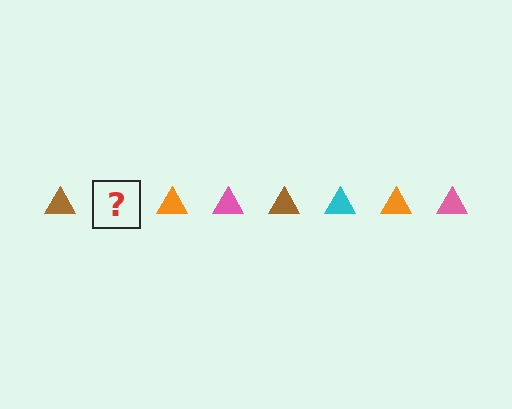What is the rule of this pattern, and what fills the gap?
The rule is that the pattern cycles through brown, cyan, orange, pink triangles. The gap should be filled with a cyan triangle.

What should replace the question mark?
The question mark should be replaced with a cyan triangle.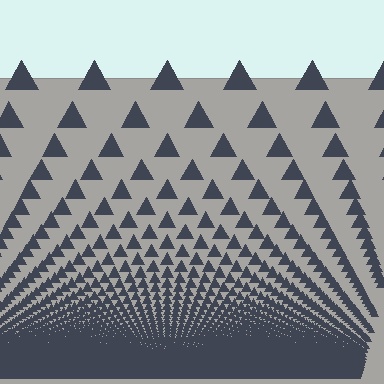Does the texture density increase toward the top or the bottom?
Density increases toward the bottom.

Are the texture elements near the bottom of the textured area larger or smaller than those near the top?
Smaller. The gradient is inverted — elements near the bottom are smaller and denser.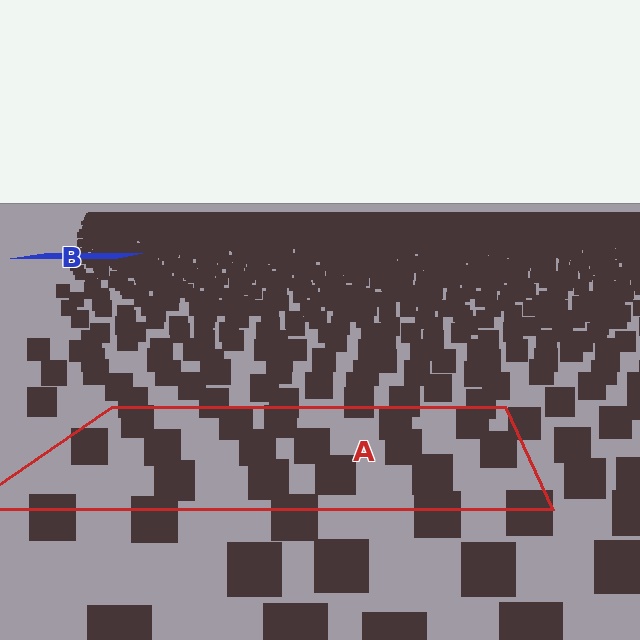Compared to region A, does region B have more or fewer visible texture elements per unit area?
Region B has more texture elements per unit area — they are packed more densely because it is farther away.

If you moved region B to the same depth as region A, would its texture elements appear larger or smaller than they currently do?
They would appear larger. At a closer depth, the same texture elements are projected at a bigger on-screen size.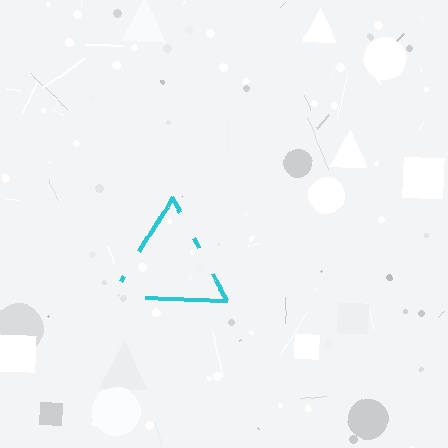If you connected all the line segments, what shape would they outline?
They would outline a triangle.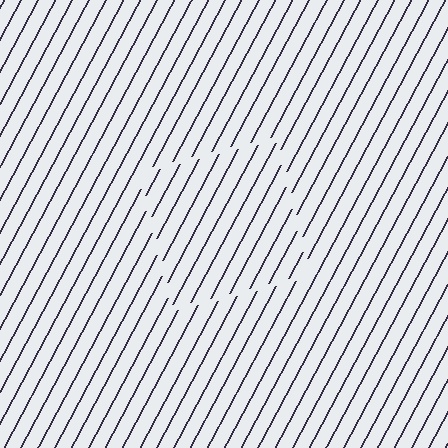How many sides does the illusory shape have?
4 sides — the line-ends trace a square.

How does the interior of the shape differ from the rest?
The interior of the shape contains the same grating, shifted by half a period — the contour is defined by the phase discontinuity where line-ends from the inner and outer gratings abut.